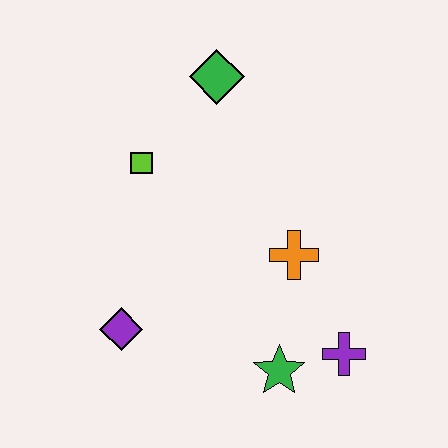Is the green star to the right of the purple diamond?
Yes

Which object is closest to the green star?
The purple cross is closest to the green star.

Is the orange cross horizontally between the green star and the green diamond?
No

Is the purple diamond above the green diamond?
No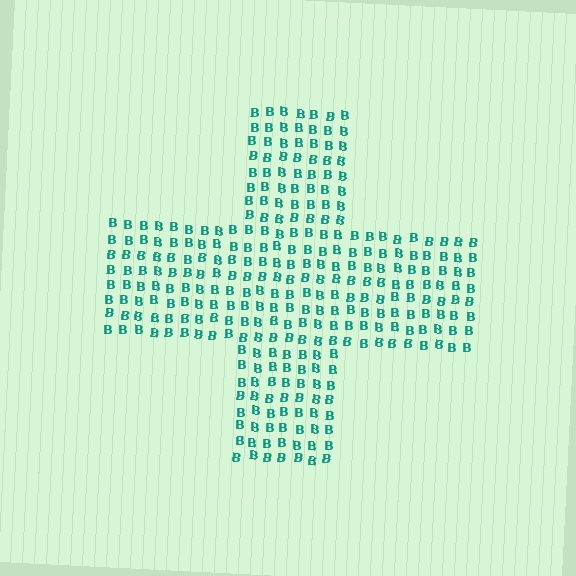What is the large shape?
The large shape is a cross.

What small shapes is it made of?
It is made of small letter B's.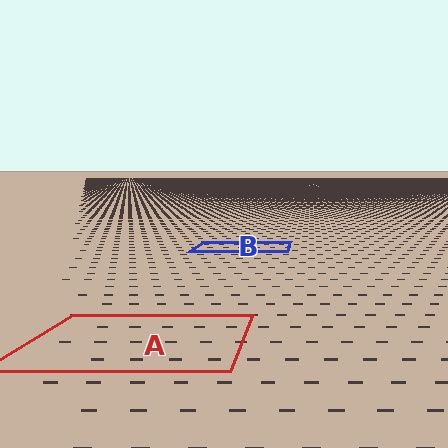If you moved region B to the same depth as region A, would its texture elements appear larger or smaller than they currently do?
They would appear larger. At a closer depth, the same texture elements are projected at a bigger on-screen size.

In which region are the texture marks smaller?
The texture marks are smaller in region B, because it is farther away.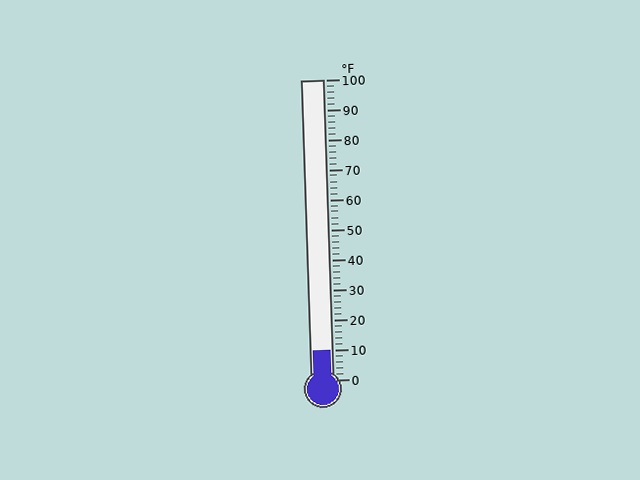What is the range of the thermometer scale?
The thermometer scale ranges from 0°F to 100°F.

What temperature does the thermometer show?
The thermometer shows approximately 10°F.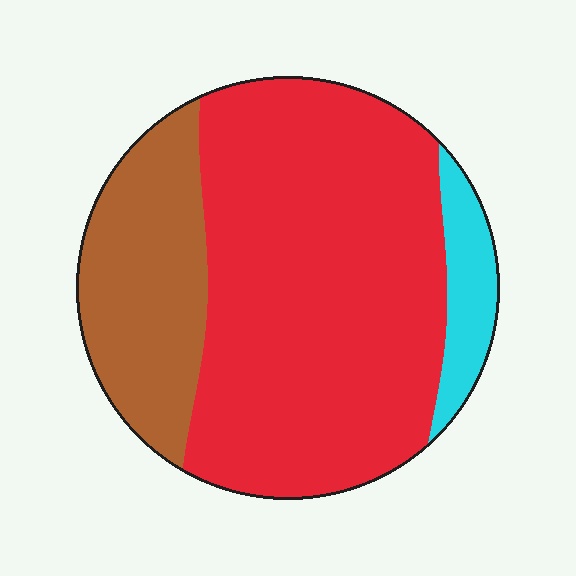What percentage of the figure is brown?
Brown takes up less than a quarter of the figure.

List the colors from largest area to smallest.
From largest to smallest: red, brown, cyan.